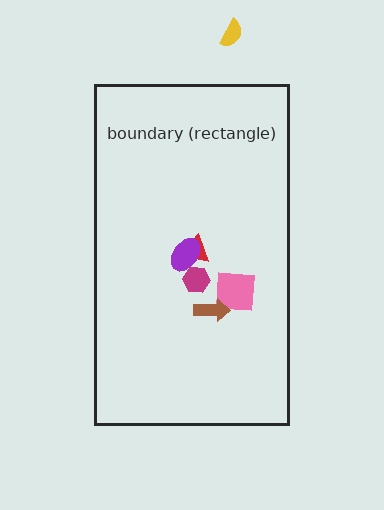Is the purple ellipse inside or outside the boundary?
Inside.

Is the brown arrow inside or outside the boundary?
Inside.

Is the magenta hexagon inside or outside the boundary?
Inside.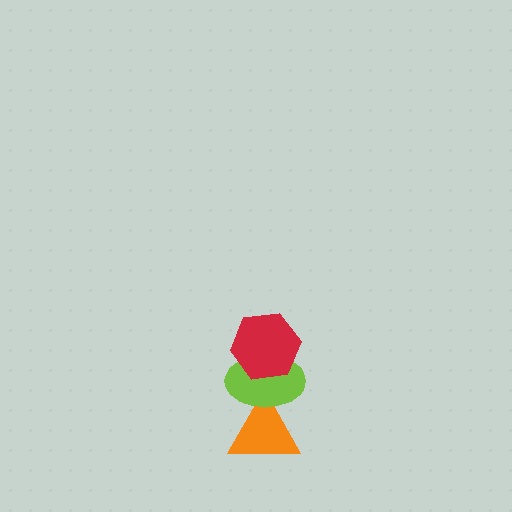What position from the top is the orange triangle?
The orange triangle is 3rd from the top.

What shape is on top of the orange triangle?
The lime ellipse is on top of the orange triangle.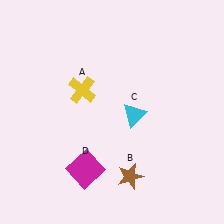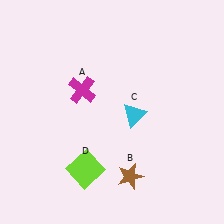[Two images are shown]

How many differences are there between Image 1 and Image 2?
There are 2 differences between the two images.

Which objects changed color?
A changed from yellow to magenta. D changed from magenta to lime.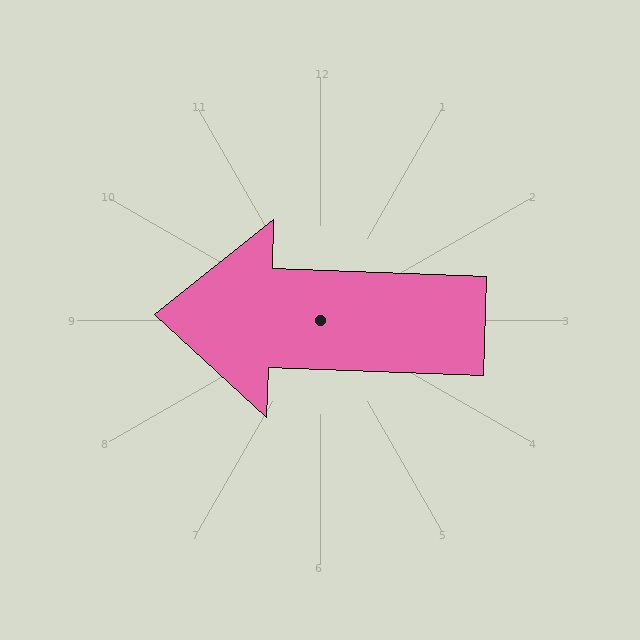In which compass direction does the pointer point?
West.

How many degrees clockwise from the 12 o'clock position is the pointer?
Approximately 272 degrees.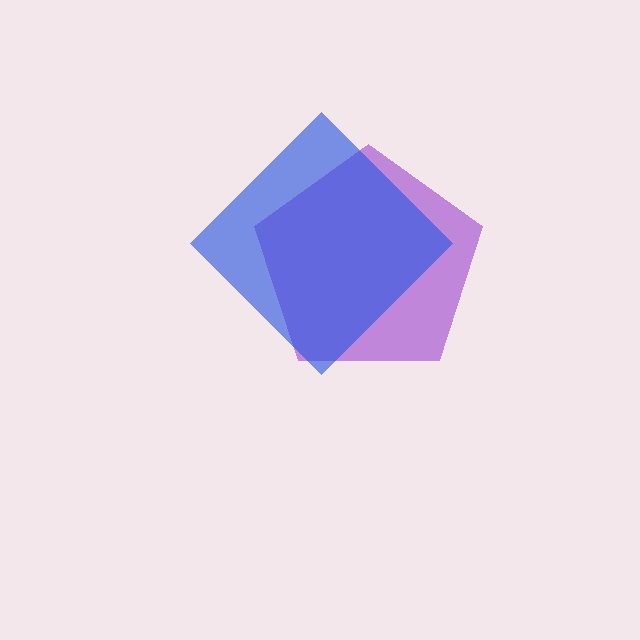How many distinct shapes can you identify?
There are 2 distinct shapes: a purple pentagon, a blue diamond.